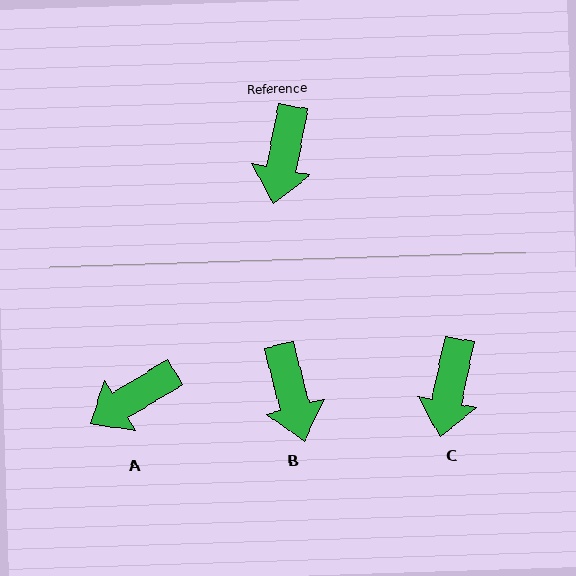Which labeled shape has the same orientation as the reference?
C.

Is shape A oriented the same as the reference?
No, it is off by about 48 degrees.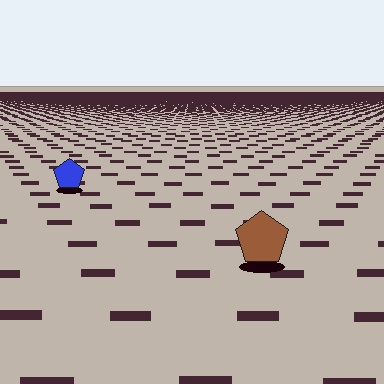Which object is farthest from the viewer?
The blue pentagon is farthest from the viewer. It appears smaller and the ground texture around it is denser.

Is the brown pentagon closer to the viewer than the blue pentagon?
Yes. The brown pentagon is closer — you can tell from the texture gradient: the ground texture is coarser near it.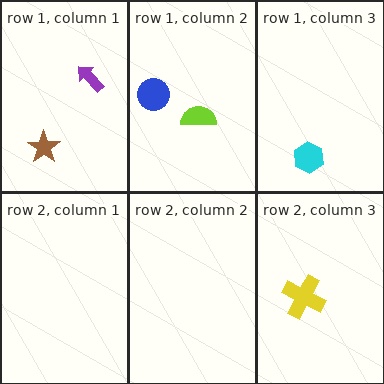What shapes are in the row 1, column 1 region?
The brown star, the purple arrow.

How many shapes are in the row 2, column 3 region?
1.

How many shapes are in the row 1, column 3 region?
1.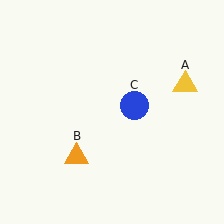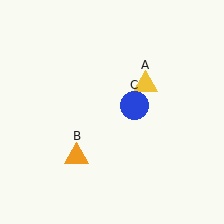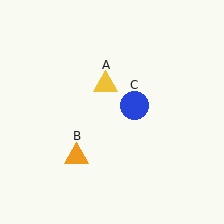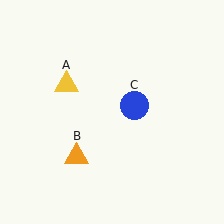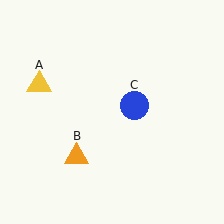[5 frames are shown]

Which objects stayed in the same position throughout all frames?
Orange triangle (object B) and blue circle (object C) remained stationary.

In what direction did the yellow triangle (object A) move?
The yellow triangle (object A) moved left.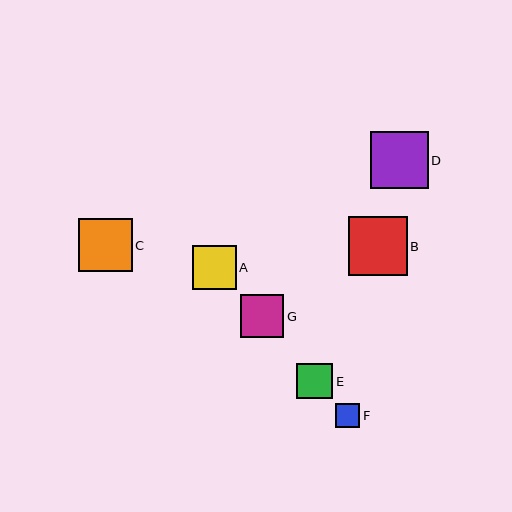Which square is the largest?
Square B is the largest with a size of approximately 59 pixels.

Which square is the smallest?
Square F is the smallest with a size of approximately 24 pixels.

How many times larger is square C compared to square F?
Square C is approximately 2.2 times the size of square F.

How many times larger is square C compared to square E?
Square C is approximately 1.5 times the size of square E.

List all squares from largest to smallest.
From largest to smallest: B, D, C, A, G, E, F.